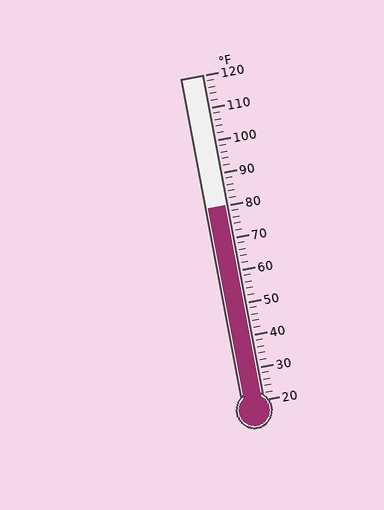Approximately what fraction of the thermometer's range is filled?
The thermometer is filled to approximately 60% of its range.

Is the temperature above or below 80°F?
The temperature is at 80°F.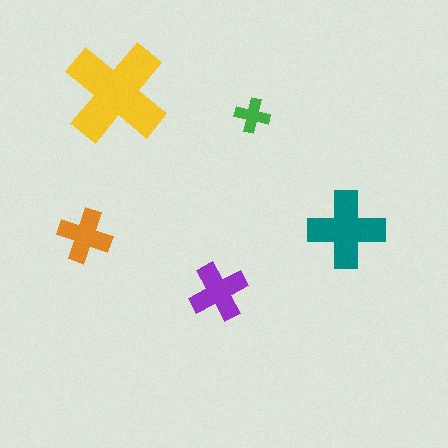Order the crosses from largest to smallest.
the yellow one, the teal one, the purple one, the orange one, the green one.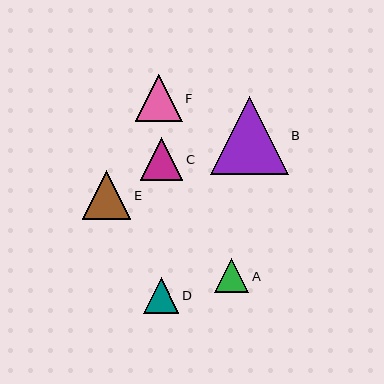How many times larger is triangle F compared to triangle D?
Triangle F is approximately 1.3 times the size of triangle D.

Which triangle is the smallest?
Triangle A is the smallest with a size of approximately 34 pixels.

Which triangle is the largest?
Triangle B is the largest with a size of approximately 78 pixels.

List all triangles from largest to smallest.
From largest to smallest: B, E, F, C, D, A.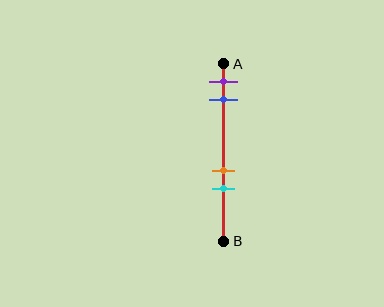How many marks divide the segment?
There are 4 marks dividing the segment.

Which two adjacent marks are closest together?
The orange and cyan marks are the closest adjacent pair.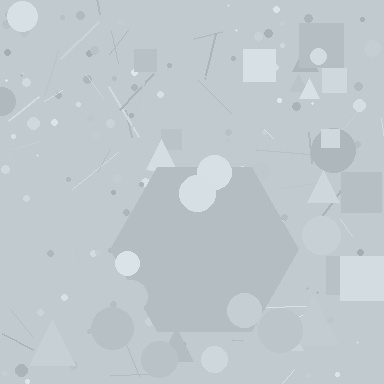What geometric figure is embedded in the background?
A hexagon is embedded in the background.